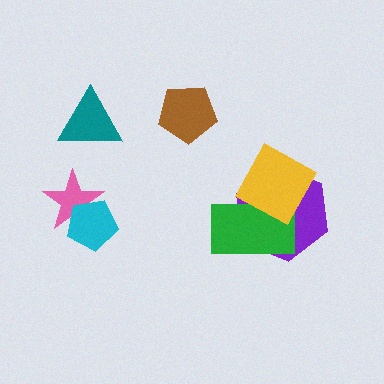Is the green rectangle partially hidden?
Yes, it is partially covered by another shape.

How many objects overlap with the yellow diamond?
2 objects overlap with the yellow diamond.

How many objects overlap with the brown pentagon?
0 objects overlap with the brown pentagon.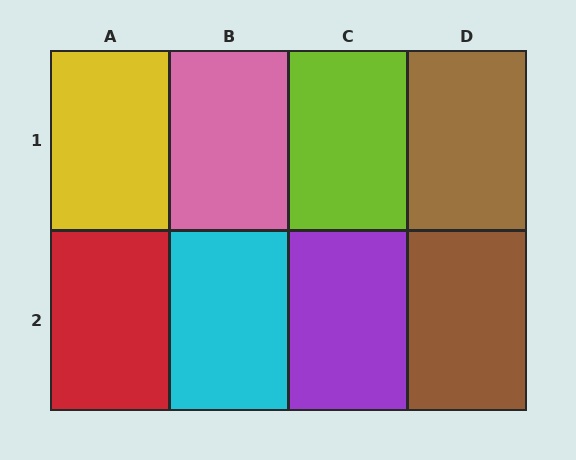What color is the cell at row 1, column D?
Brown.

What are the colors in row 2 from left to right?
Red, cyan, purple, brown.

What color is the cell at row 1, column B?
Pink.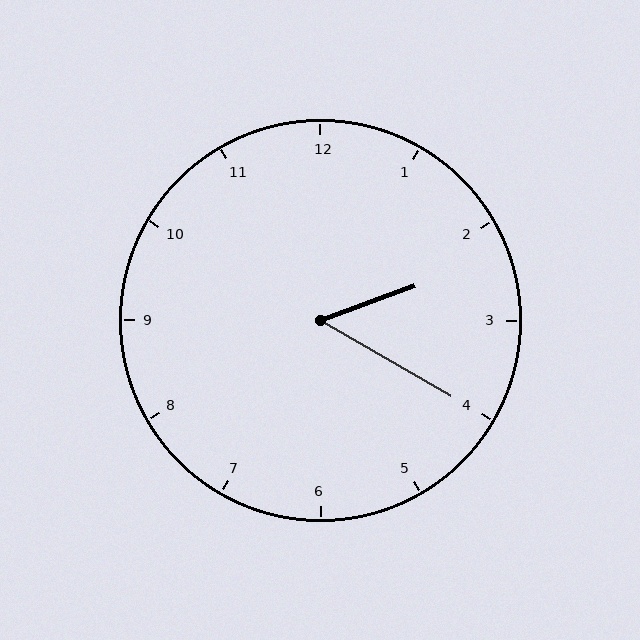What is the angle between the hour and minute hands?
Approximately 50 degrees.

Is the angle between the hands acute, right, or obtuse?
It is acute.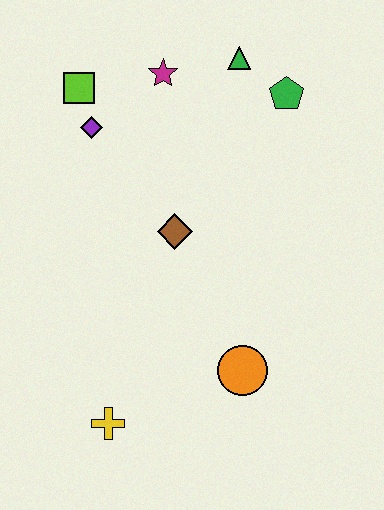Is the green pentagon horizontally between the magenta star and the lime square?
No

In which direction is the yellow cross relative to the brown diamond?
The yellow cross is below the brown diamond.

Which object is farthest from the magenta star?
The yellow cross is farthest from the magenta star.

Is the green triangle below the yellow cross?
No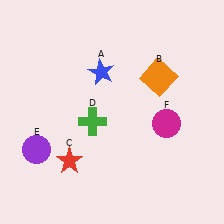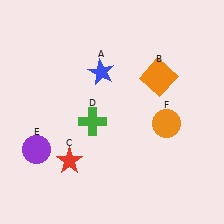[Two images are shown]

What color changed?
The circle (F) changed from magenta in Image 1 to orange in Image 2.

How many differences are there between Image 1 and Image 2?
There is 1 difference between the two images.